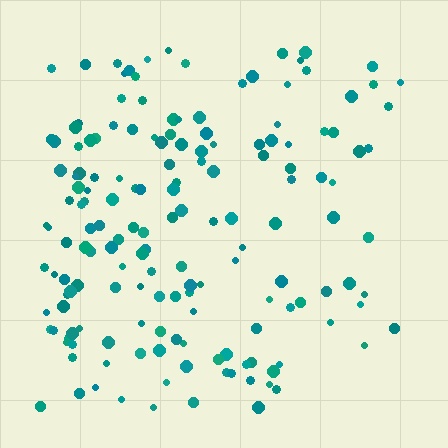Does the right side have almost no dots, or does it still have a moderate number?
Still a moderate number, just noticeably fewer than the left.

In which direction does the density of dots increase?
From right to left, with the left side densest.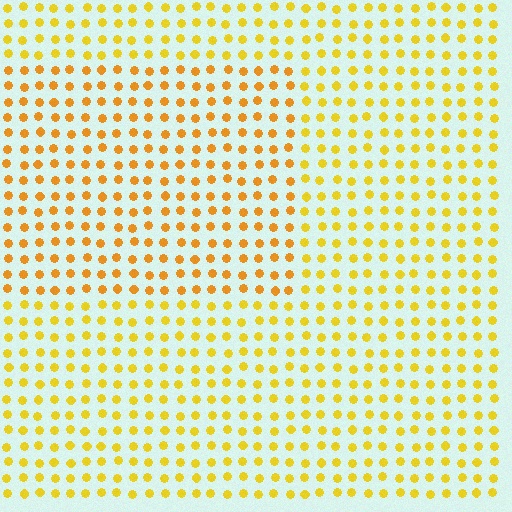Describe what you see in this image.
The image is filled with small yellow elements in a uniform arrangement. A rectangle-shaped region is visible where the elements are tinted to a slightly different hue, forming a subtle color boundary.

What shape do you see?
I see a rectangle.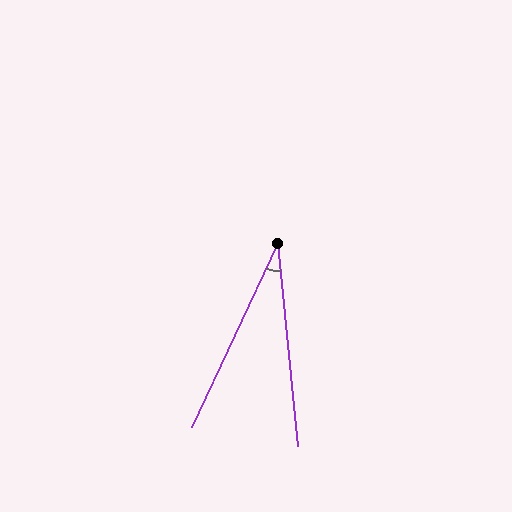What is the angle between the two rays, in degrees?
Approximately 30 degrees.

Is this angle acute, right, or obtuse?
It is acute.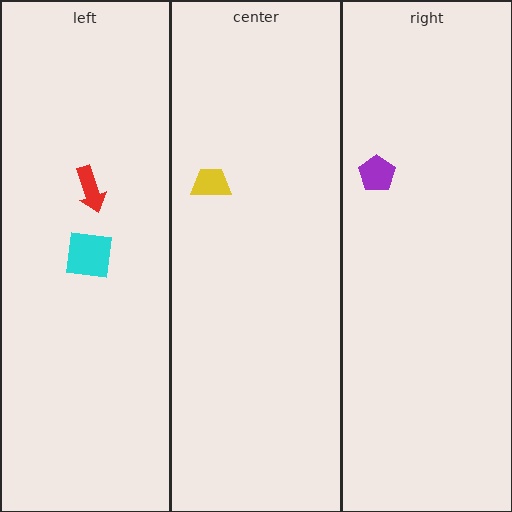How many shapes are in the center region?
1.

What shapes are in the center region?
The yellow trapezoid.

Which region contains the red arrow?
The left region.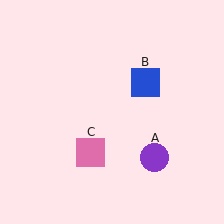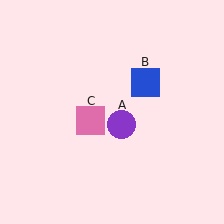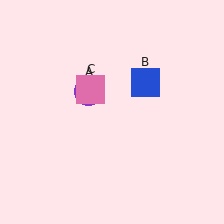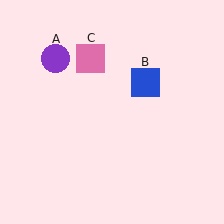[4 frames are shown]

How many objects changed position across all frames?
2 objects changed position: purple circle (object A), pink square (object C).